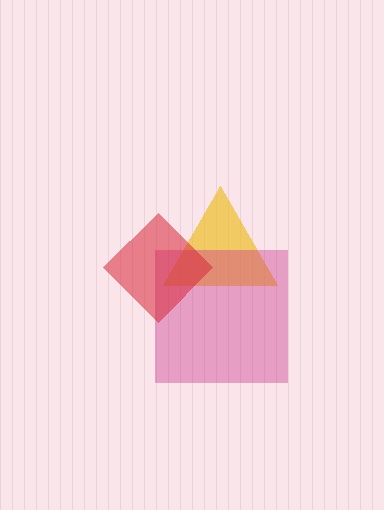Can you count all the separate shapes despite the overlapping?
Yes, there are 3 separate shapes.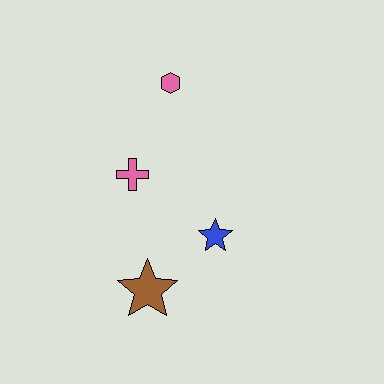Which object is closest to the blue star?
The brown star is closest to the blue star.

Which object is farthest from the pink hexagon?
The brown star is farthest from the pink hexagon.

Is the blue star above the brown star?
Yes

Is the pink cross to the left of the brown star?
Yes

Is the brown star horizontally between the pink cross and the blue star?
Yes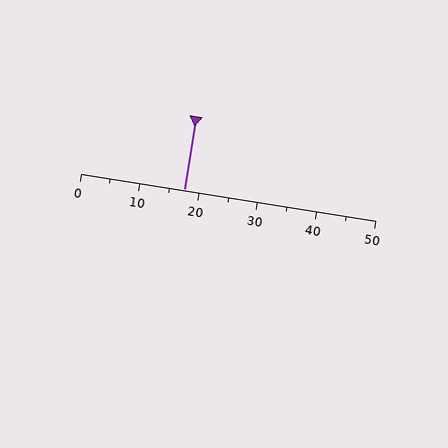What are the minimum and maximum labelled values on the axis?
The axis runs from 0 to 50.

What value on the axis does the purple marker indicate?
The marker indicates approximately 17.5.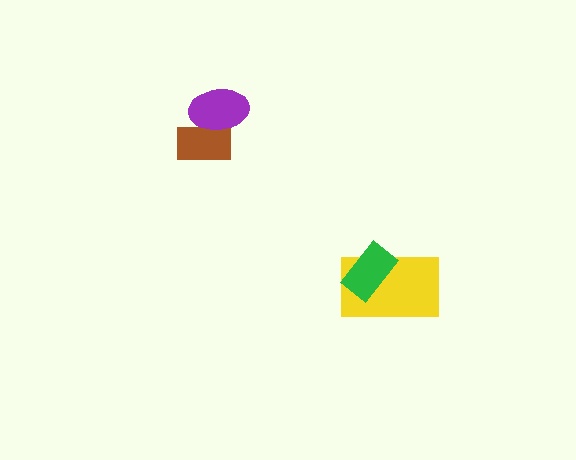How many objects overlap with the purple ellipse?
1 object overlaps with the purple ellipse.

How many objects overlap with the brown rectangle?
1 object overlaps with the brown rectangle.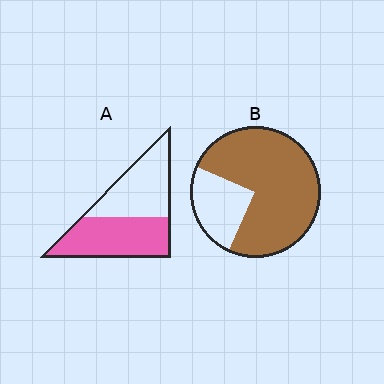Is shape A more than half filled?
Roughly half.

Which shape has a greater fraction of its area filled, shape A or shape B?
Shape B.